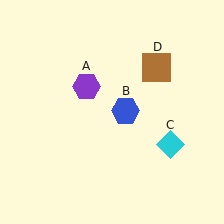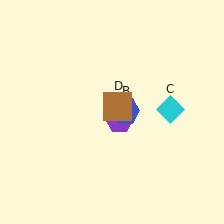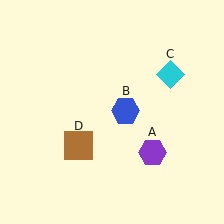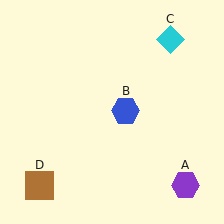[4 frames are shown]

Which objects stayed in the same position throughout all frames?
Blue hexagon (object B) remained stationary.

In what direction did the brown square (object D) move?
The brown square (object D) moved down and to the left.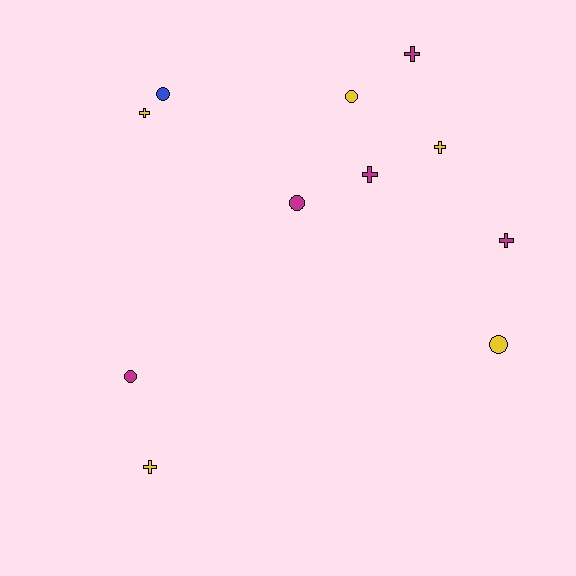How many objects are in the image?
There are 11 objects.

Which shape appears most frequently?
Cross, with 6 objects.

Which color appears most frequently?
Magenta, with 5 objects.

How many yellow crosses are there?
There are 3 yellow crosses.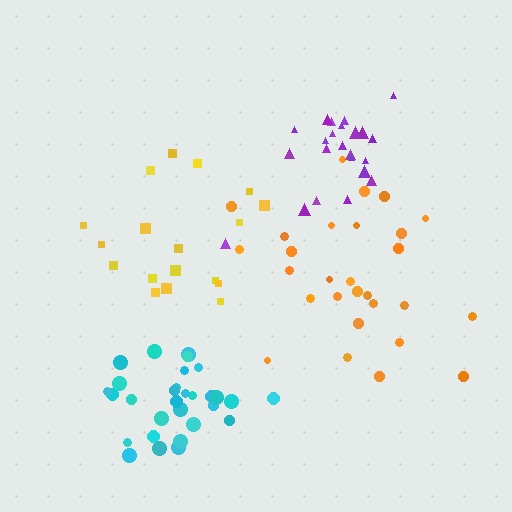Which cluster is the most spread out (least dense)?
Yellow.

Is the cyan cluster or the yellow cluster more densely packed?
Cyan.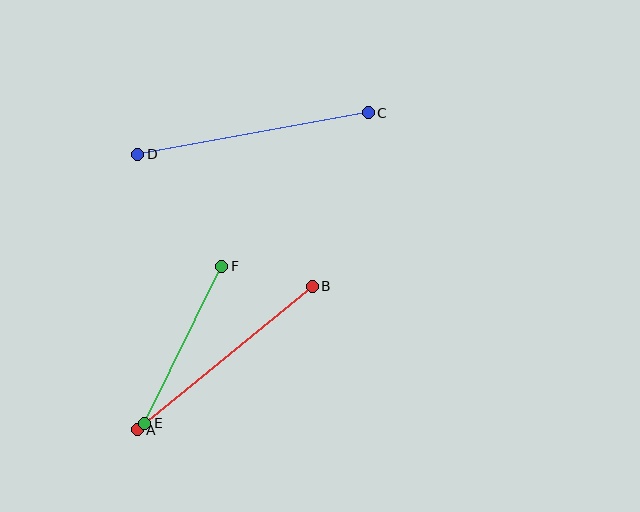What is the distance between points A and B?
The distance is approximately 226 pixels.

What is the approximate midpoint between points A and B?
The midpoint is at approximately (225, 358) pixels.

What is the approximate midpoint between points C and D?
The midpoint is at approximately (253, 133) pixels.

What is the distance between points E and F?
The distance is approximately 175 pixels.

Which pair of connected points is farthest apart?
Points C and D are farthest apart.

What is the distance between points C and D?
The distance is approximately 234 pixels.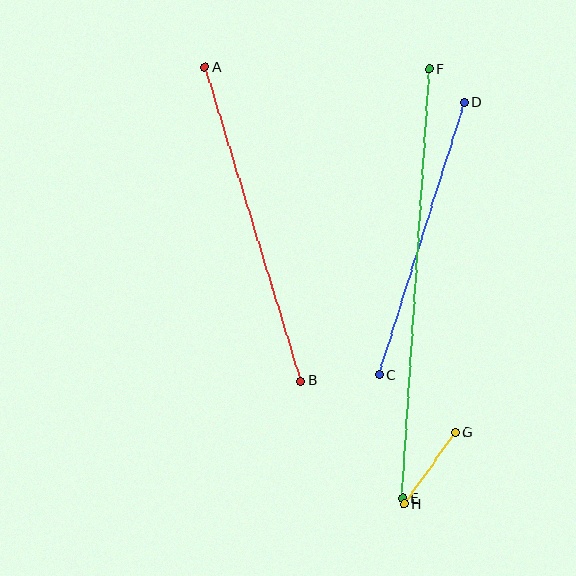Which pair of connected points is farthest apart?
Points E and F are farthest apart.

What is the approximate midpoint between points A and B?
The midpoint is at approximately (253, 224) pixels.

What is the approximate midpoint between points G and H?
The midpoint is at approximately (429, 468) pixels.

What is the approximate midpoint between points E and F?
The midpoint is at approximately (416, 284) pixels.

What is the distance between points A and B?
The distance is approximately 328 pixels.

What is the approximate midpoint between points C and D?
The midpoint is at approximately (422, 239) pixels.